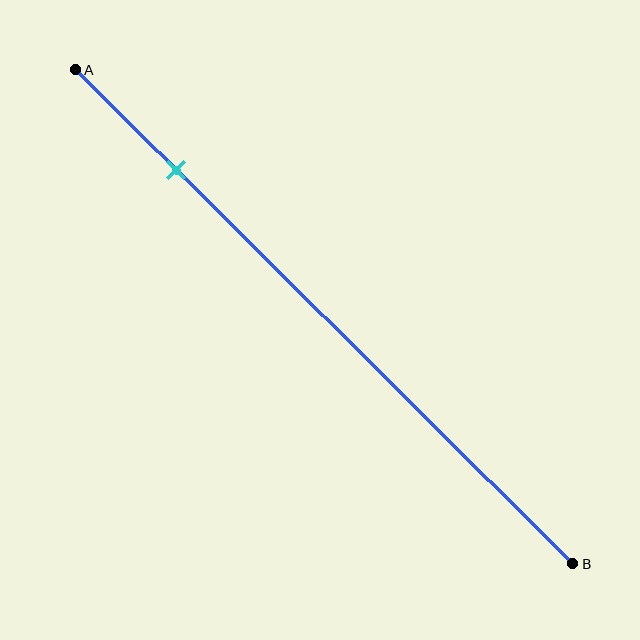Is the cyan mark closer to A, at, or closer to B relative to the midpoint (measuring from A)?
The cyan mark is closer to point A than the midpoint of segment AB.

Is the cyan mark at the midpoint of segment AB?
No, the mark is at about 20% from A, not at the 50% midpoint.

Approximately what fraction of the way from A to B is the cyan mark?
The cyan mark is approximately 20% of the way from A to B.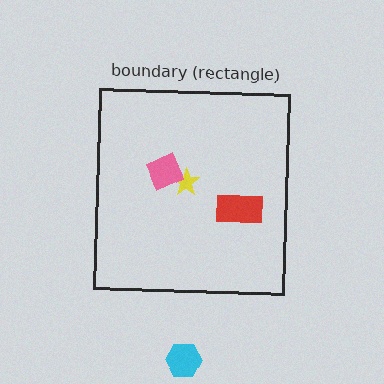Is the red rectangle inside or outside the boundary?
Inside.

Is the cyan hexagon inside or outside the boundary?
Outside.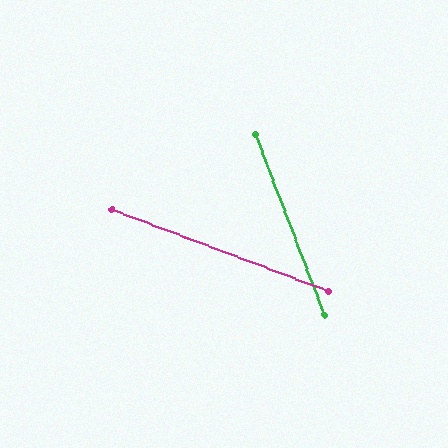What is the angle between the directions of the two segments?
Approximately 48 degrees.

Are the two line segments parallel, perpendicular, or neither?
Neither parallel nor perpendicular — they differ by about 48°.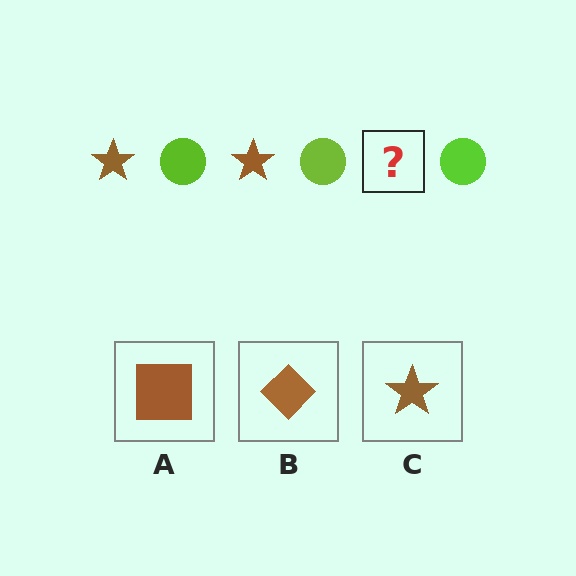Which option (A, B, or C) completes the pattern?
C.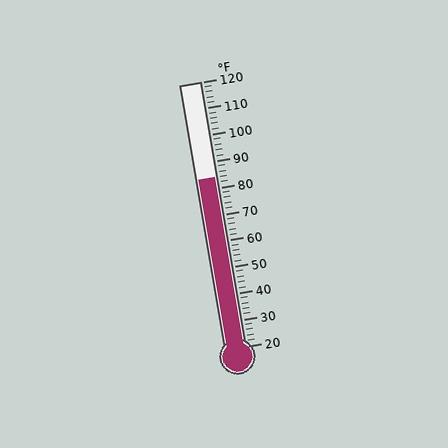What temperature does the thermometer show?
The thermometer shows approximately 84°F.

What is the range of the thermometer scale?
The thermometer scale ranges from 20°F to 120°F.